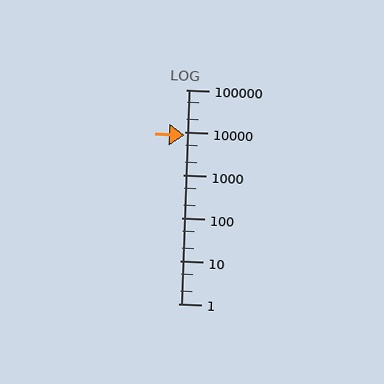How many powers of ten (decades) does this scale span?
The scale spans 5 decades, from 1 to 100000.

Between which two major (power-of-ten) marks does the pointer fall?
The pointer is between 1000 and 10000.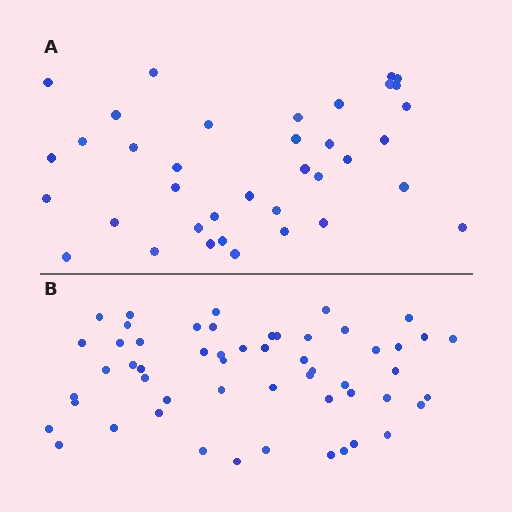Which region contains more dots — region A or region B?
Region B (the bottom region) has more dots.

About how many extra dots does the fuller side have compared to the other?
Region B has approximately 15 more dots than region A.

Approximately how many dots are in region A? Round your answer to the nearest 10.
About 40 dots. (The exact count is 37, which rounds to 40.)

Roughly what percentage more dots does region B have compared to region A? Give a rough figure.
About 45% more.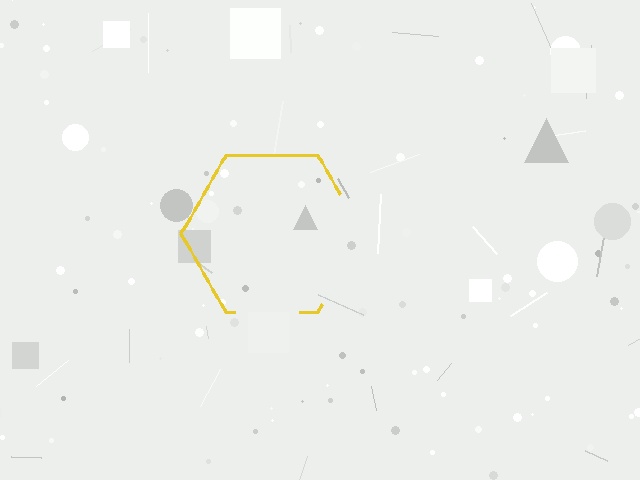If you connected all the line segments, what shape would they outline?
They would outline a hexagon.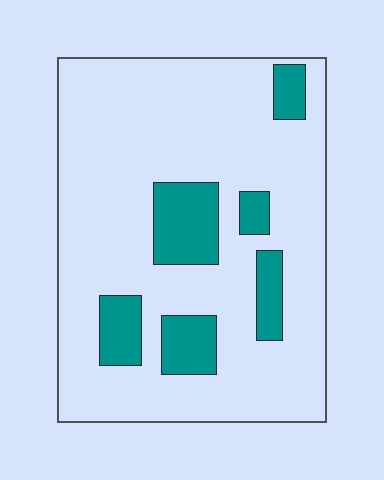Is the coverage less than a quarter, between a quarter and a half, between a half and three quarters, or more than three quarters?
Less than a quarter.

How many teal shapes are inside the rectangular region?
6.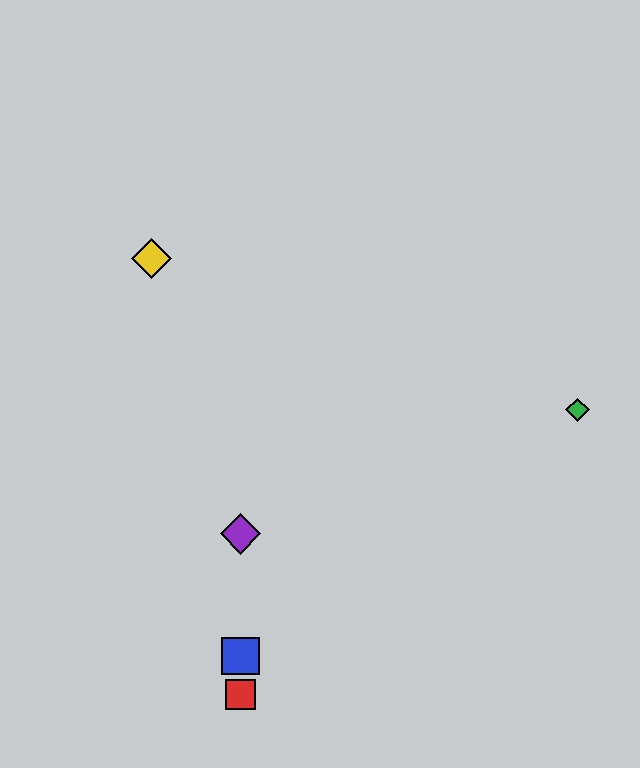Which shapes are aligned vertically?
The red square, the blue square, the purple diamond are aligned vertically.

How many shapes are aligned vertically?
3 shapes (the red square, the blue square, the purple diamond) are aligned vertically.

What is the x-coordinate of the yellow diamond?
The yellow diamond is at x≈152.